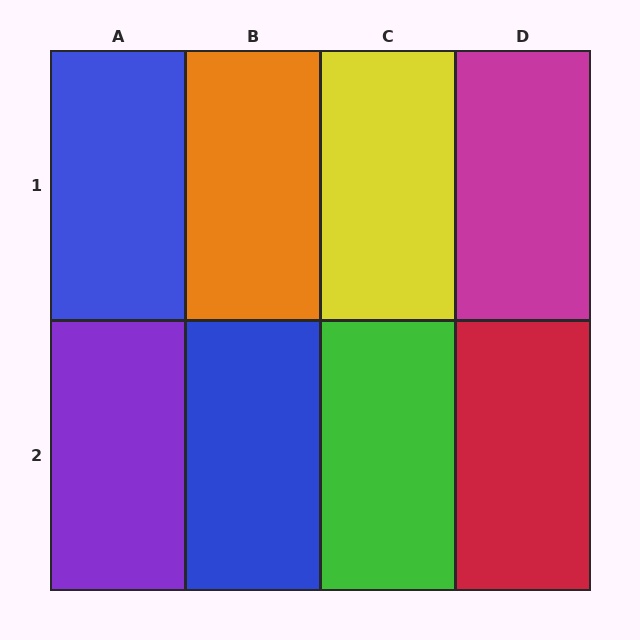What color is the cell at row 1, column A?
Blue.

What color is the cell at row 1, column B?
Orange.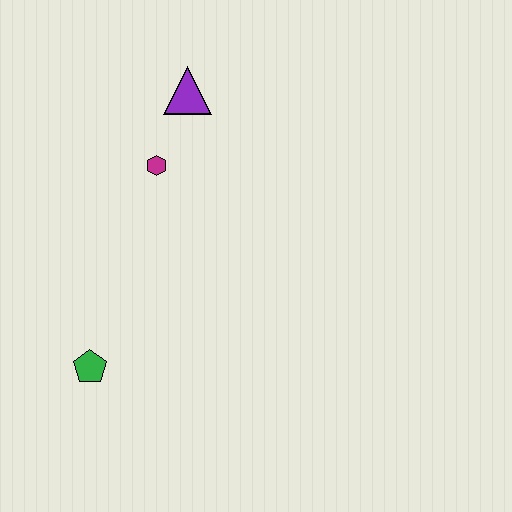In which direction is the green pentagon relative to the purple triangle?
The green pentagon is below the purple triangle.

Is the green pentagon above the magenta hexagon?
No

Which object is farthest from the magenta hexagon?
The green pentagon is farthest from the magenta hexagon.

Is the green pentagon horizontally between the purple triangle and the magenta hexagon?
No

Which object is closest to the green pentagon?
The magenta hexagon is closest to the green pentagon.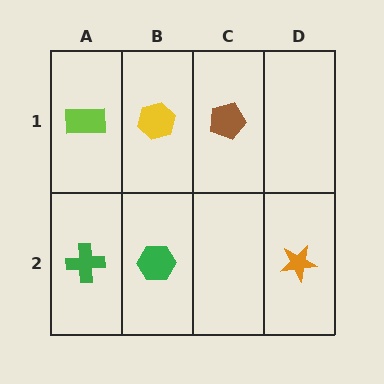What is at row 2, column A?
A green cross.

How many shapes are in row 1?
3 shapes.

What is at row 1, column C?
A brown pentagon.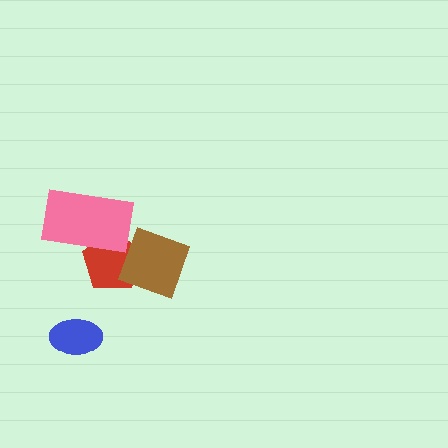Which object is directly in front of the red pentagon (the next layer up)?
The brown diamond is directly in front of the red pentagon.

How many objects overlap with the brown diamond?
1 object overlaps with the brown diamond.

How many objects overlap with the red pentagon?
2 objects overlap with the red pentagon.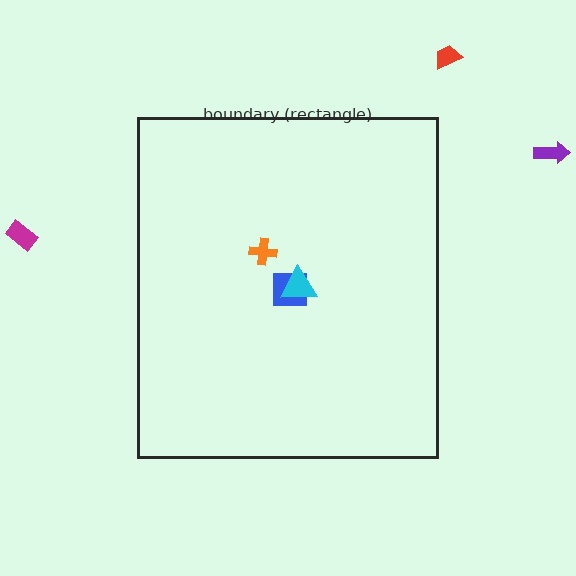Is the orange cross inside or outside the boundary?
Inside.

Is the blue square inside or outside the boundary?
Inside.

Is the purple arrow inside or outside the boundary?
Outside.